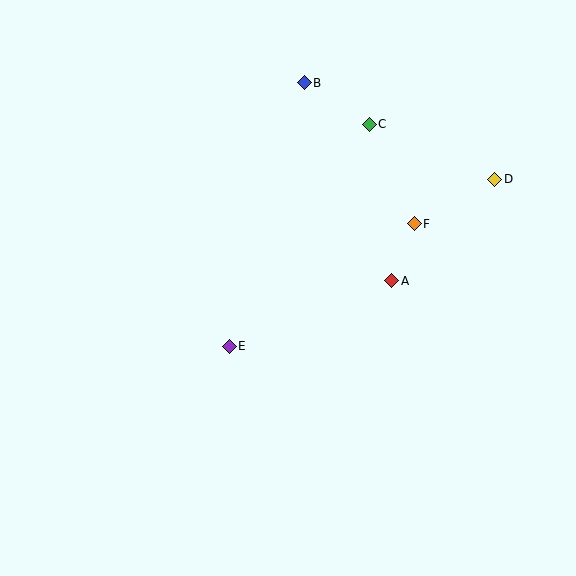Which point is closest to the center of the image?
Point E at (229, 346) is closest to the center.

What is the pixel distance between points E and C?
The distance between E and C is 262 pixels.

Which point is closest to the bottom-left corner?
Point E is closest to the bottom-left corner.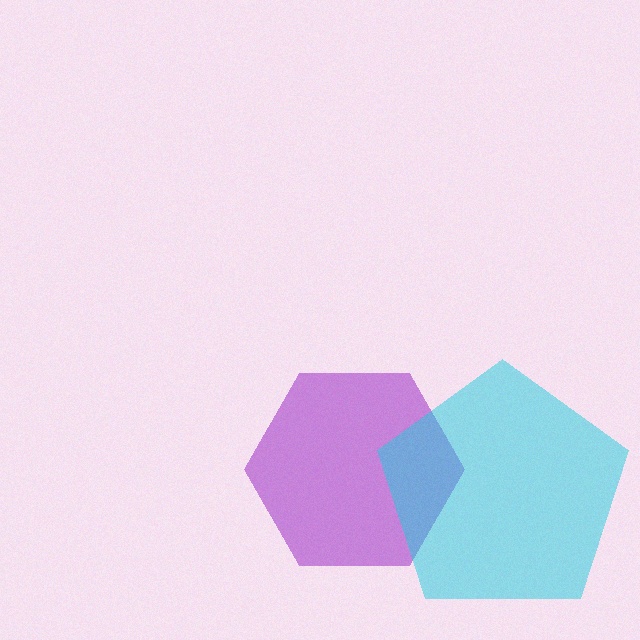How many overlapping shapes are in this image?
There are 2 overlapping shapes in the image.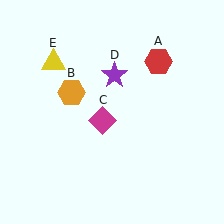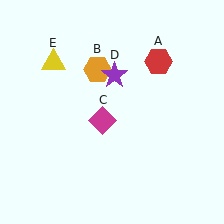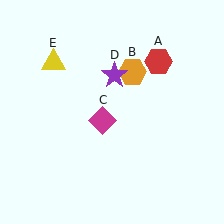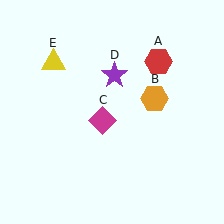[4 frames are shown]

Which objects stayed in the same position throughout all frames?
Red hexagon (object A) and magenta diamond (object C) and purple star (object D) and yellow triangle (object E) remained stationary.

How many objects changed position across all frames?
1 object changed position: orange hexagon (object B).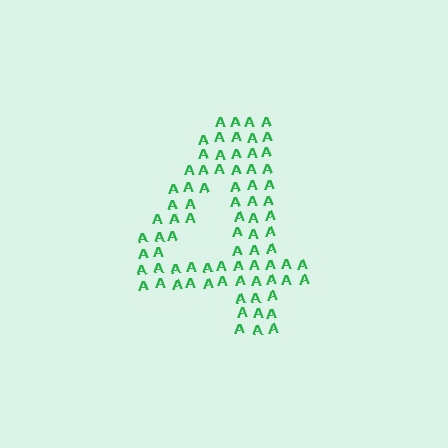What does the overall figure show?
The overall figure shows the digit 4.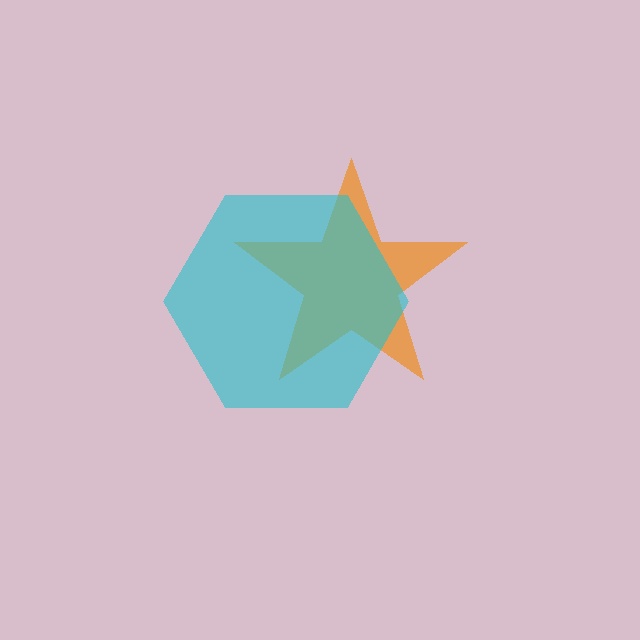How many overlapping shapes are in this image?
There are 2 overlapping shapes in the image.